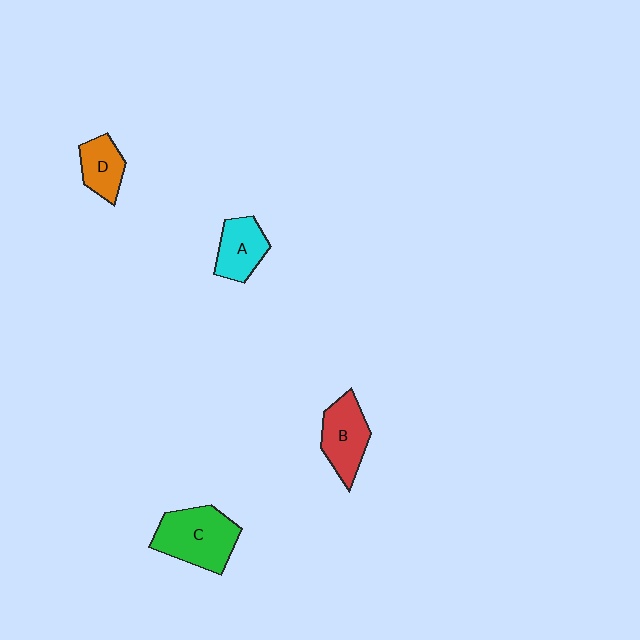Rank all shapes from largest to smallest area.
From largest to smallest: C (green), B (red), A (cyan), D (orange).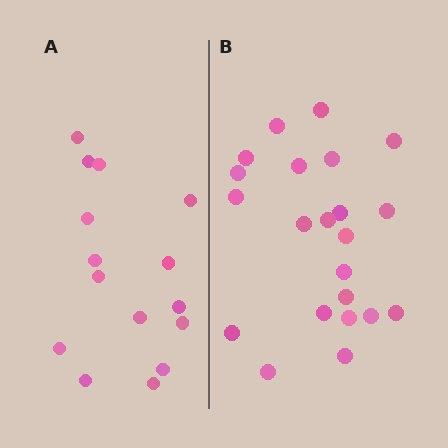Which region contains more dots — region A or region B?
Region B (the right region) has more dots.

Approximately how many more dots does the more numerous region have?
Region B has roughly 8 or so more dots than region A.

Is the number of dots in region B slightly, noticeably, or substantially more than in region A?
Region B has substantially more. The ratio is roughly 1.5 to 1.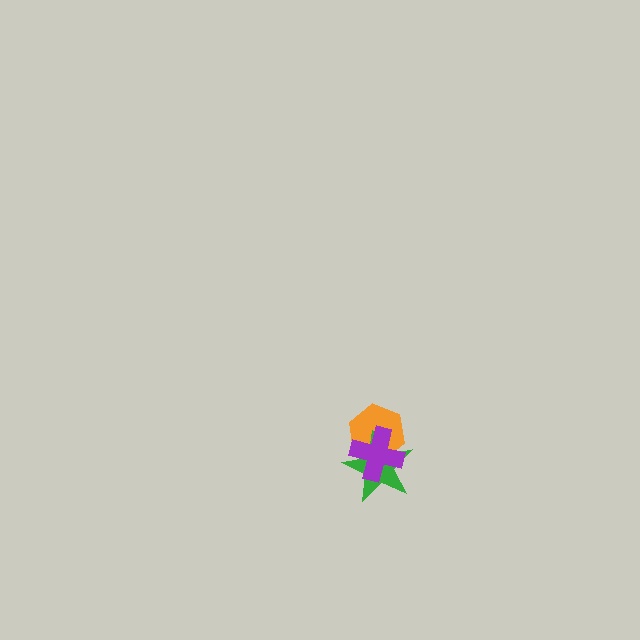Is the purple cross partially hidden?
No, no other shape covers it.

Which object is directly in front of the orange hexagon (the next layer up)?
The green star is directly in front of the orange hexagon.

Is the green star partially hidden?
Yes, it is partially covered by another shape.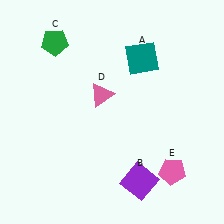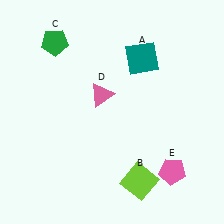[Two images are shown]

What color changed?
The square (B) changed from purple in Image 1 to lime in Image 2.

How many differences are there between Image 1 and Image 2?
There is 1 difference between the two images.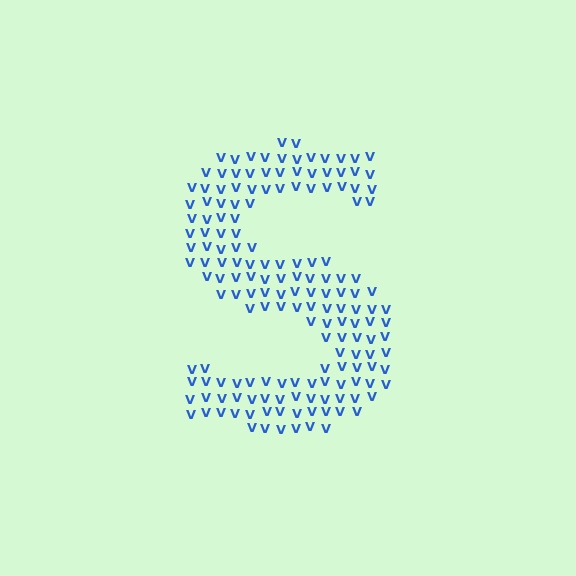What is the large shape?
The large shape is the letter S.